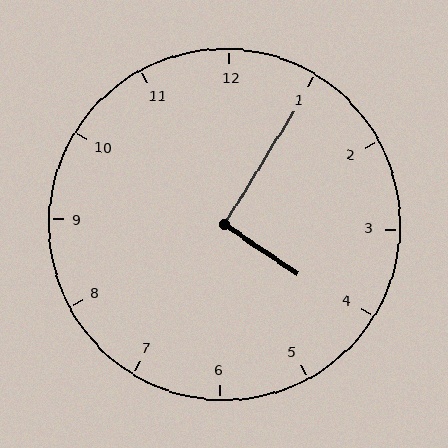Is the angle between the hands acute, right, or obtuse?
It is right.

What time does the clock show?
4:05.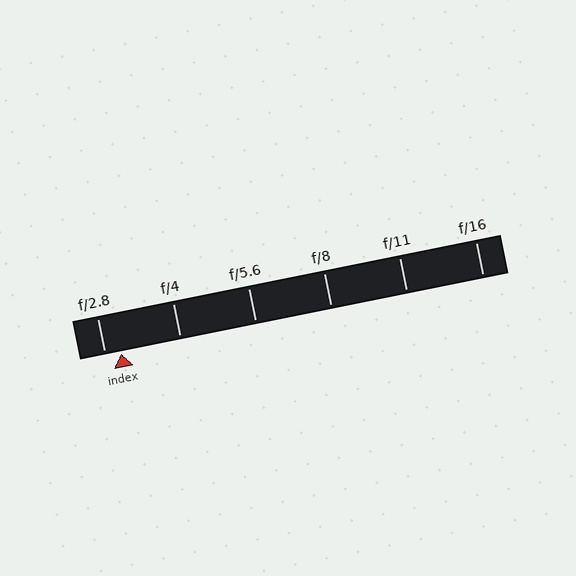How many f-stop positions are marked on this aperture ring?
There are 6 f-stop positions marked.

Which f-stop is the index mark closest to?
The index mark is closest to f/2.8.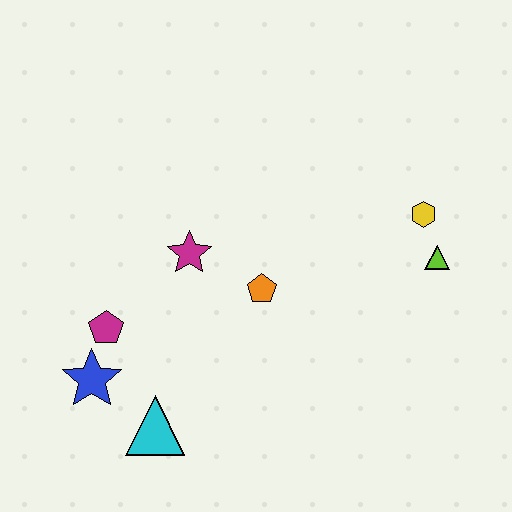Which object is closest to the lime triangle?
The yellow hexagon is closest to the lime triangle.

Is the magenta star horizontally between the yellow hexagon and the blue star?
Yes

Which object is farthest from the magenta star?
The lime triangle is farthest from the magenta star.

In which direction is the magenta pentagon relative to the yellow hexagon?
The magenta pentagon is to the left of the yellow hexagon.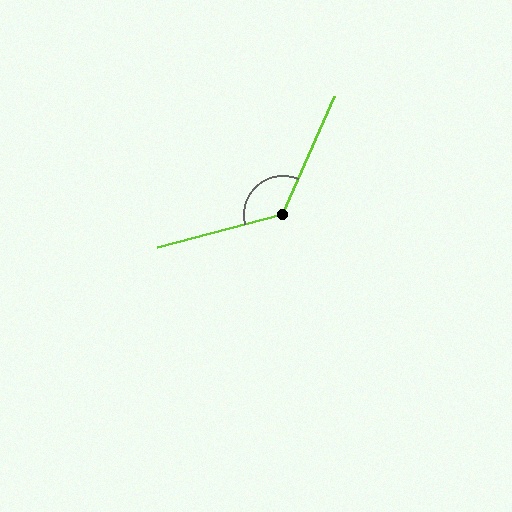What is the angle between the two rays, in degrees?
Approximately 129 degrees.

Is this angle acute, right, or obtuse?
It is obtuse.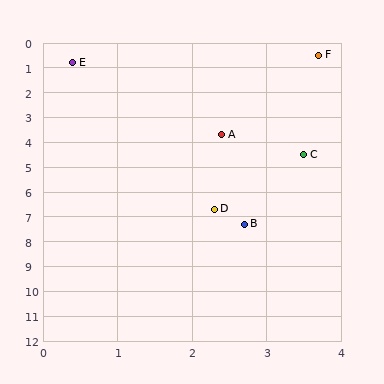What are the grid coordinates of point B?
Point B is at approximately (2.7, 7.3).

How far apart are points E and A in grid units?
Points E and A are about 3.5 grid units apart.